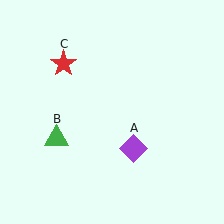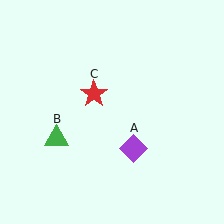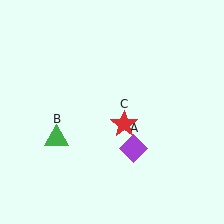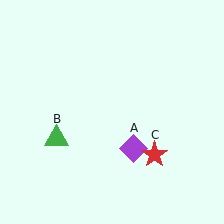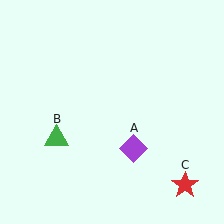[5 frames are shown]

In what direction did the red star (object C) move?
The red star (object C) moved down and to the right.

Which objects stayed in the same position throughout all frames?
Purple diamond (object A) and green triangle (object B) remained stationary.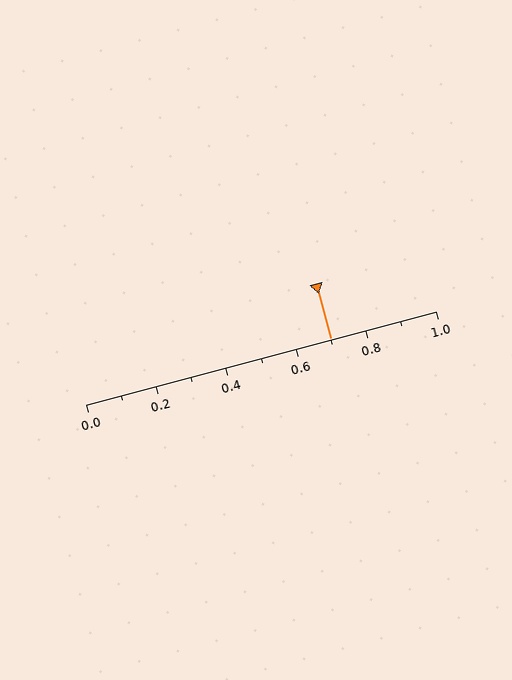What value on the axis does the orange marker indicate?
The marker indicates approximately 0.7.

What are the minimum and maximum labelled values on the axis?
The axis runs from 0.0 to 1.0.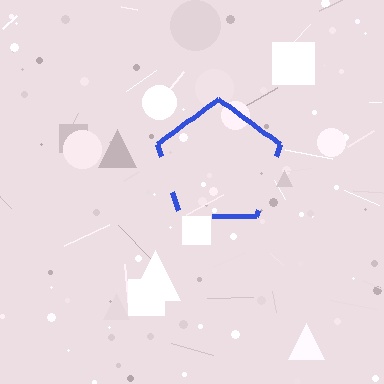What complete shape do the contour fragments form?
The contour fragments form a pentagon.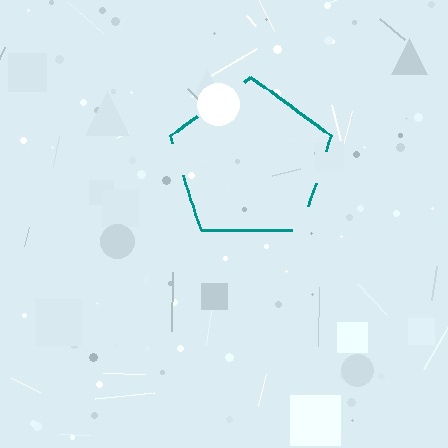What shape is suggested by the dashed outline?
The dashed outline suggests a pentagon.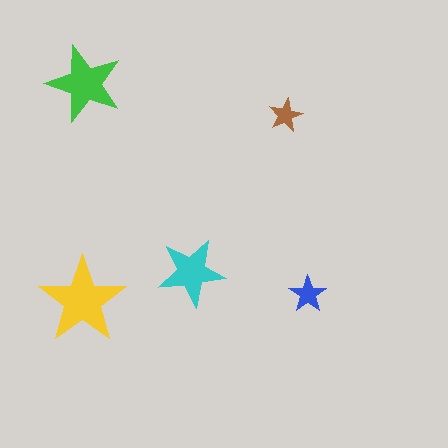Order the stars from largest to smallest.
the yellow one, the green one, the cyan one, the blue one, the brown one.